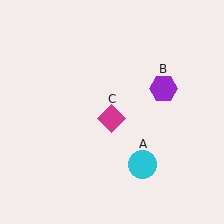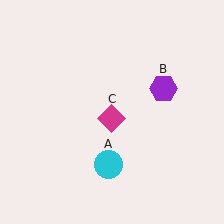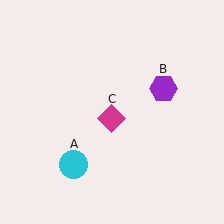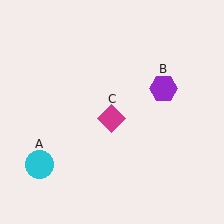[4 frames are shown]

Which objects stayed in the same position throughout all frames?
Purple hexagon (object B) and magenta diamond (object C) remained stationary.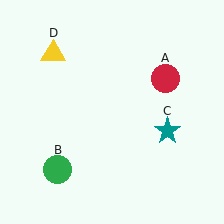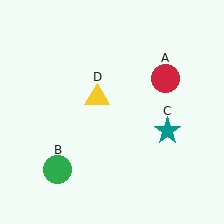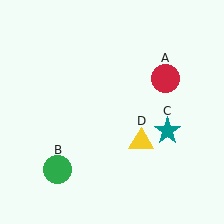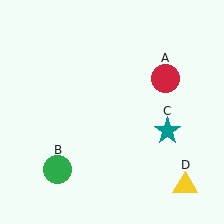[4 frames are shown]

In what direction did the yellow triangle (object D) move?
The yellow triangle (object D) moved down and to the right.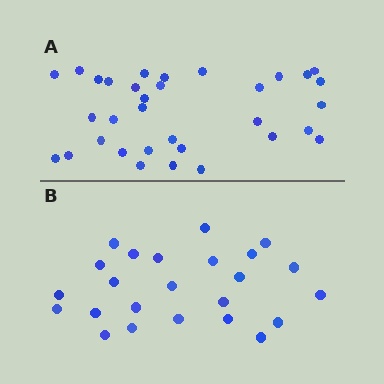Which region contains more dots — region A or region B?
Region A (the top region) has more dots.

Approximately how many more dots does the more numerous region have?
Region A has roughly 8 or so more dots than region B.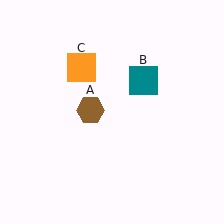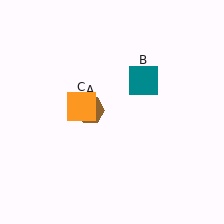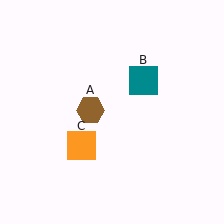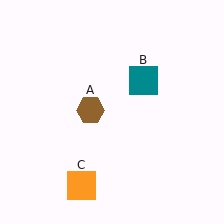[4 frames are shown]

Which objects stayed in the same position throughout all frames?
Brown hexagon (object A) and teal square (object B) remained stationary.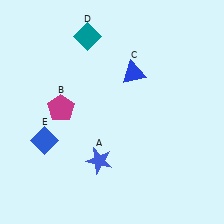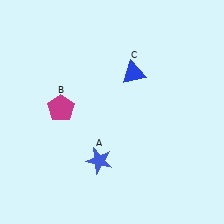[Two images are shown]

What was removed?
The teal diamond (D), the blue diamond (E) were removed in Image 2.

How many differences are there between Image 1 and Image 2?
There are 2 differences between the two images.